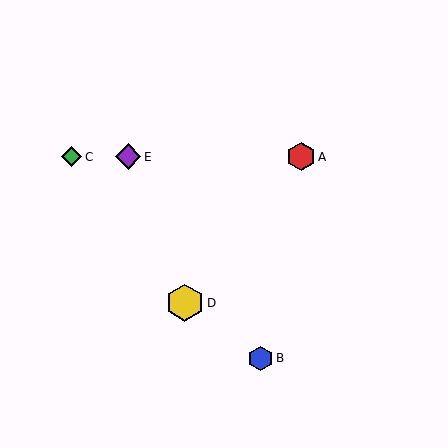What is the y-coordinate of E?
Object E is at y≈157.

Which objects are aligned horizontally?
Objects A, C, E are aligned horizontally.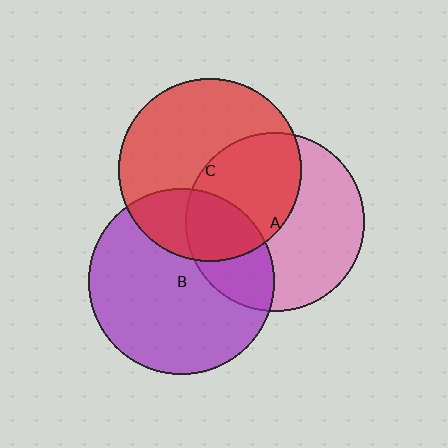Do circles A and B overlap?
Yes.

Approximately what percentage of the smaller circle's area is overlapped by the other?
Approximately 30%.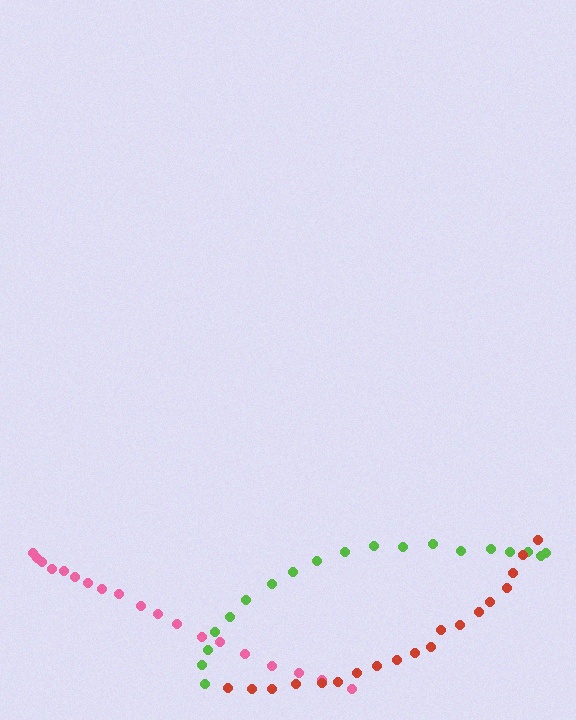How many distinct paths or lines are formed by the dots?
There are 3 distinct paths.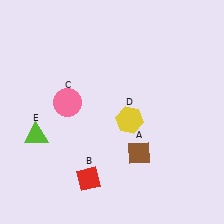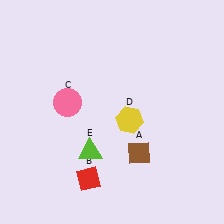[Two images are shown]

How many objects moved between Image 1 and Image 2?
1 object moved between the two images.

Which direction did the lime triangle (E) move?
The lime triangle (E) moved right.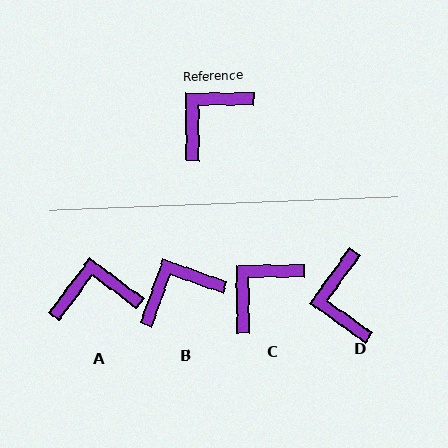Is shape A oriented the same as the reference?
No, it is off by about 37 degrees.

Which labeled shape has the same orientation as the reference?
C.